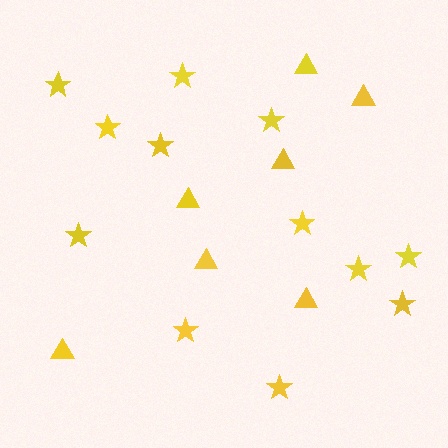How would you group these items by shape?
There are 2 groups: one group of stars (12) and one group of triangles (7).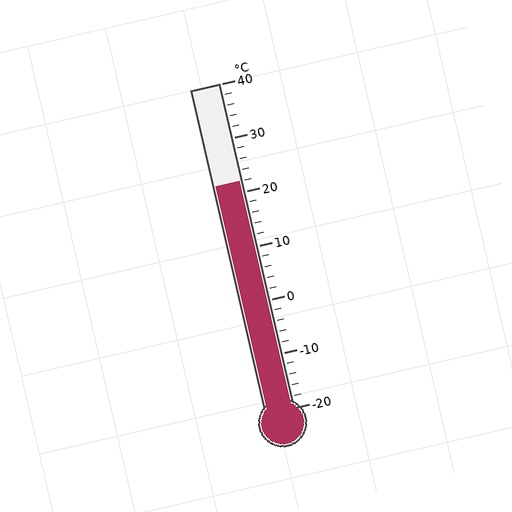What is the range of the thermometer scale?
The thermometer scale ranges from -20°C to 40°C.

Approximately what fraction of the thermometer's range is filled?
The thermometer is filled to approximately 70% of its range.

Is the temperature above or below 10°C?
The temperature is above 10°C.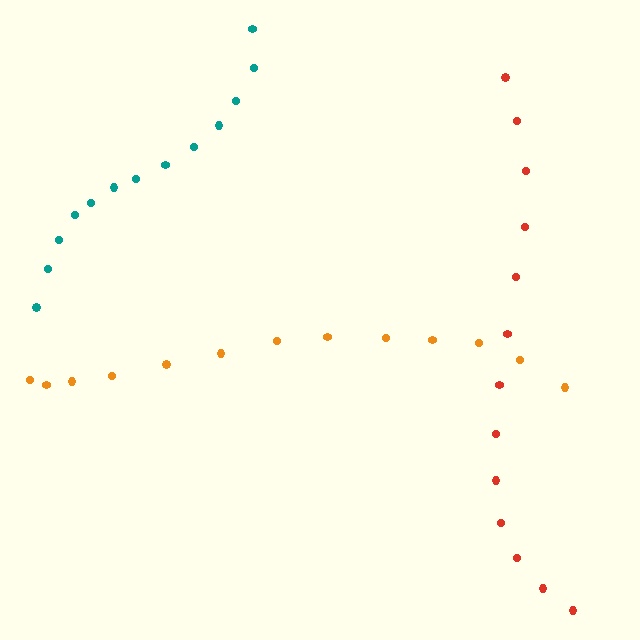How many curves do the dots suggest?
There are 3 distinct paths.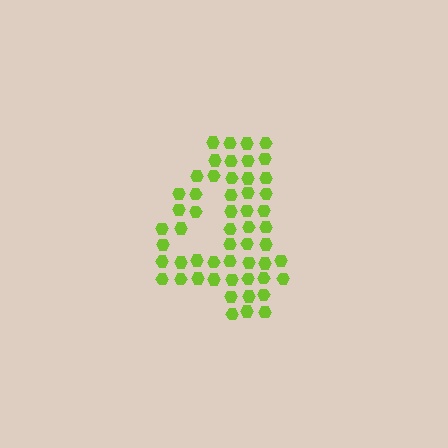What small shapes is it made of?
It is made of small hexagons.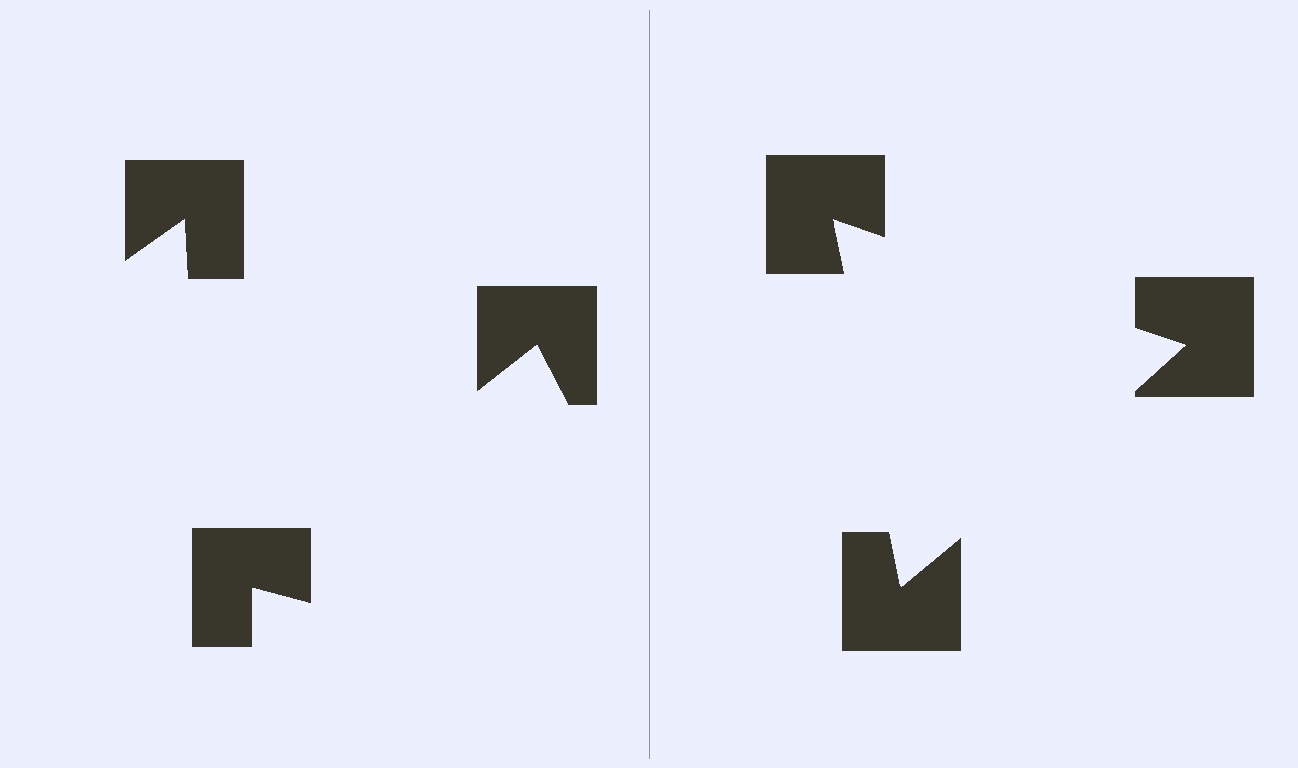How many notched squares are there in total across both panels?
6 — 3 on each side.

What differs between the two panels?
The notched squares are positioned identically on both sides; only the wedge orientations differ. On the right they align to a triangle; on the left they are misaligned.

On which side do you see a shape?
An illusory triangle appears on the right side. On the left side the wedge cuts are rotated, so no coherent shape forms.